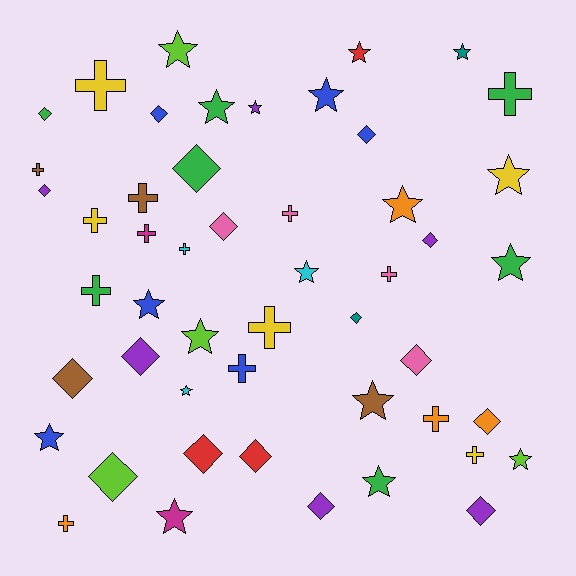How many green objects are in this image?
There are 7 green objects.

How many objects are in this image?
There are 50 objects.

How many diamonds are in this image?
There are 17 diamonds.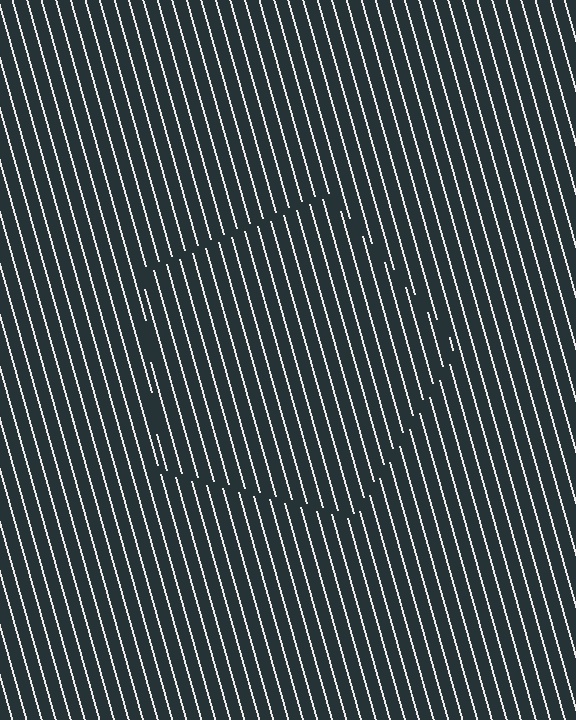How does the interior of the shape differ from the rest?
The interior of the shape contains the same grating, shifted by half a period — the contour is defined by the phase discontinuity where line-ends from the inner and outer gratings abut.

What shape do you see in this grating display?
An illusory pentagon. The interior of the shape contains the same grating, shifted by half a period — the contour is defined by the phase discontinuity where line-ends from the inner and outer gratings abut.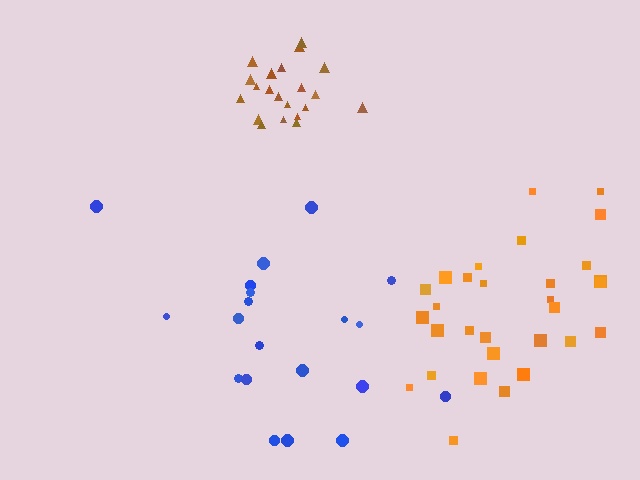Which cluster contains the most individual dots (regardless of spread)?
Orange (30).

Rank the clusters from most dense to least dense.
brown, orange, blue.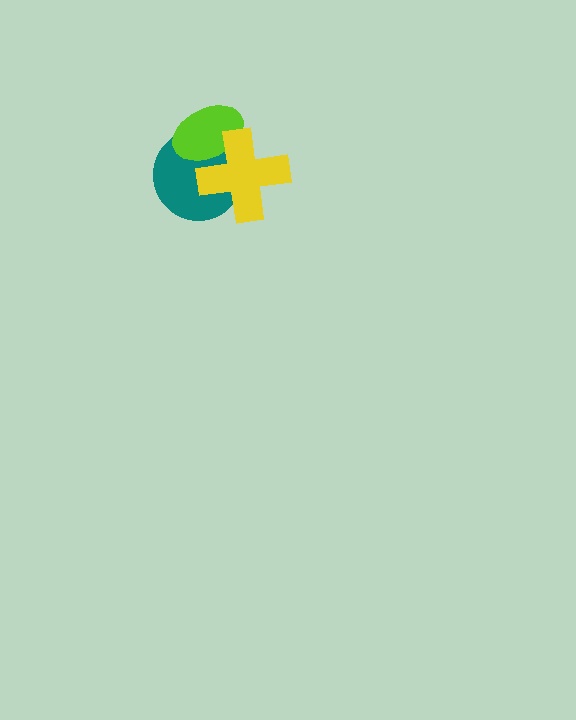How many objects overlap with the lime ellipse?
2 objects overlap with the lime ellipse.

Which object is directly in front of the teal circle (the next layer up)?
The lime ellipse is directly in front of the teal circle.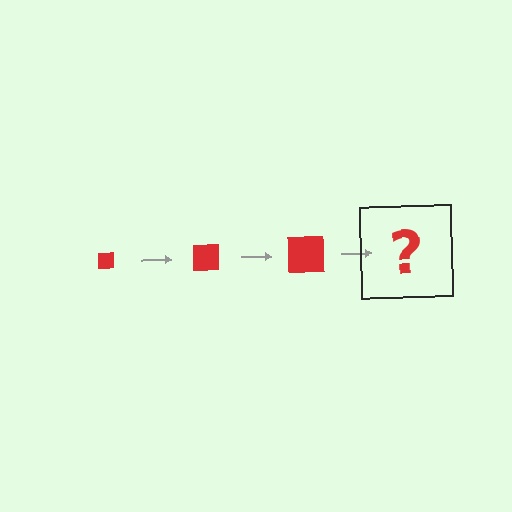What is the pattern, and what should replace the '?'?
The pattern is that the square gets progressively larger each step. The '?' should be a red square, larger than the previous one.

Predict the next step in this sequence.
The next step is a red square, larger than the previous one.